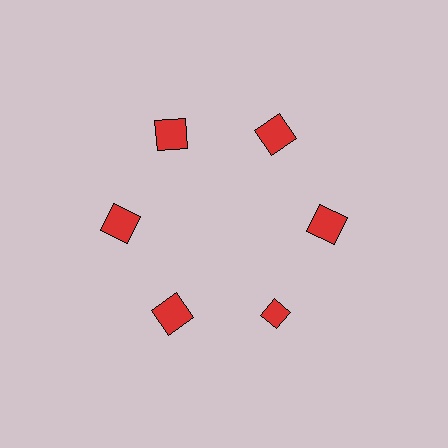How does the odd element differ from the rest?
It has a different shape: diamond instead of square.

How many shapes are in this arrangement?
There are 6 shapes arranged in a ring pattern.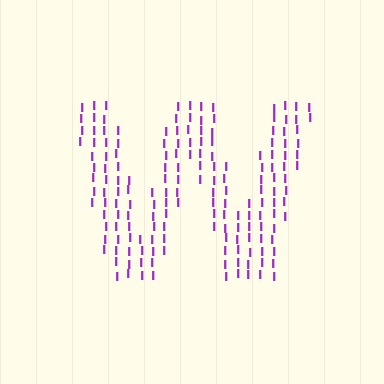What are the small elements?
The small elements are letter I's.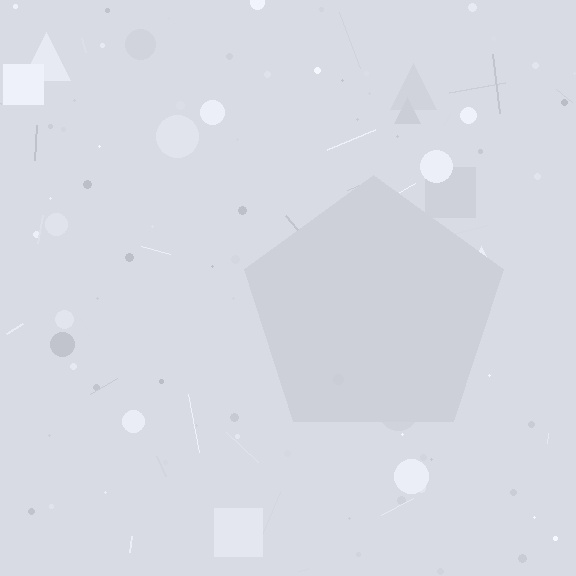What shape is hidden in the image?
A pentagon is hidden in the image.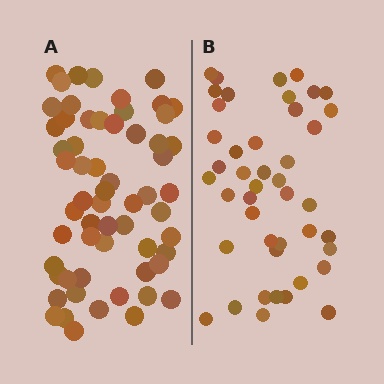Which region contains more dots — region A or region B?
Region A (the left region) has more dots.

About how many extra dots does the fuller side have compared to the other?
Region A has approximately 15 more dots than region B.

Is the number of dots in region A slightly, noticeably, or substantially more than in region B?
Region A has noticeably more, but not dramatically so. The ratio is roughly 1.4 to 1.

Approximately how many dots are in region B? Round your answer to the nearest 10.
About 40 dots. (The exact count is 44, which rounds to 40.)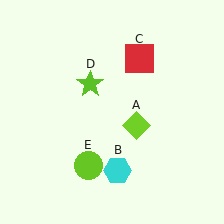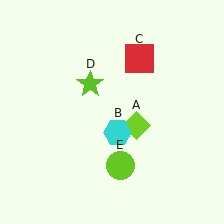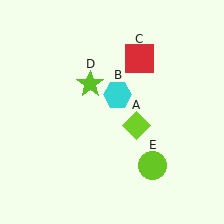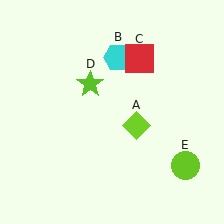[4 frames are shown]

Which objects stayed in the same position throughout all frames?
Lime diamond (object A) and red square (object C) and lime star (object D) remained stationary.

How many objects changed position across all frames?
2 objects changed position: cyan hexagon (object B), lime circle (object E).